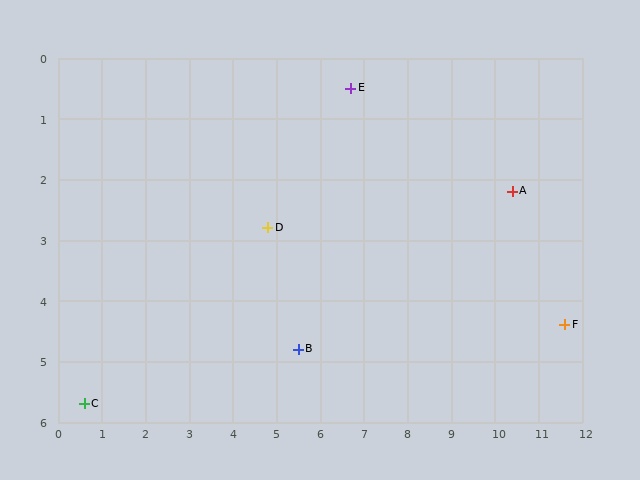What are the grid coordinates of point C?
Point C is at approximately (0.6, 5.7).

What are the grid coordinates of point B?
Point B is at approximately (5.5, 4.8).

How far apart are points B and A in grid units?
Points B and A are about 5.5 grid units apart.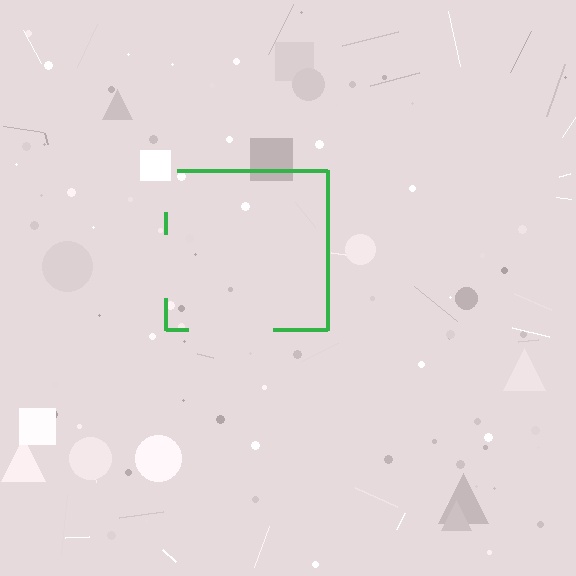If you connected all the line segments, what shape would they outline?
They would outline a square.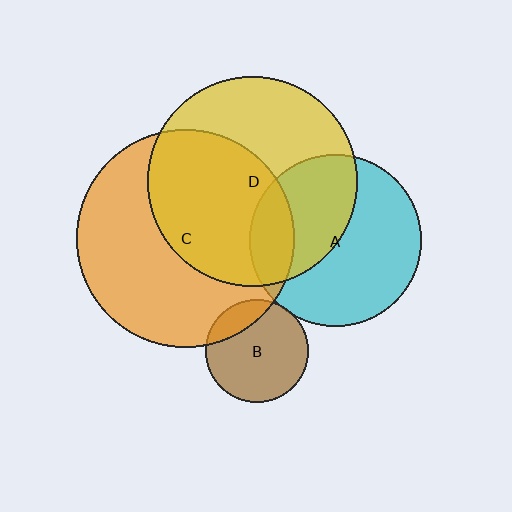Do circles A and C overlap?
Yes.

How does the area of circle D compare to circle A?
Approximately 1.5 times.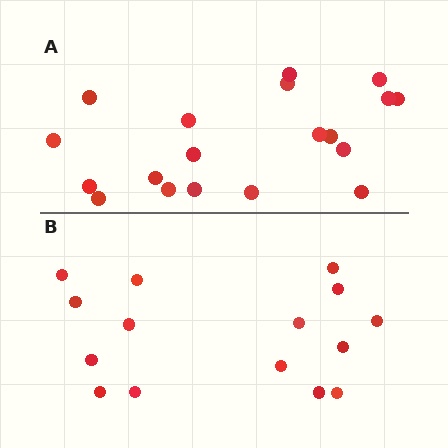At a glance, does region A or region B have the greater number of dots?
Region A (the top region) has more dots.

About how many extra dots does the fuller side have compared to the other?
Region A has about 4 more dots than region B.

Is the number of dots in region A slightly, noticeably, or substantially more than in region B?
Region A has noticeably more, but not dramatically so. The ratio is roughly 1.3 to 1.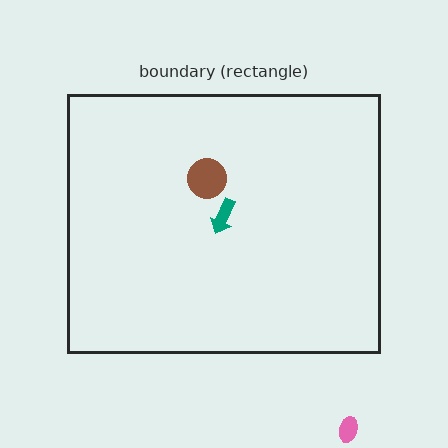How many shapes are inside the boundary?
2 inside, 1 outside.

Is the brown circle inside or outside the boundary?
Inside.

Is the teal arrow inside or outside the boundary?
Inside.